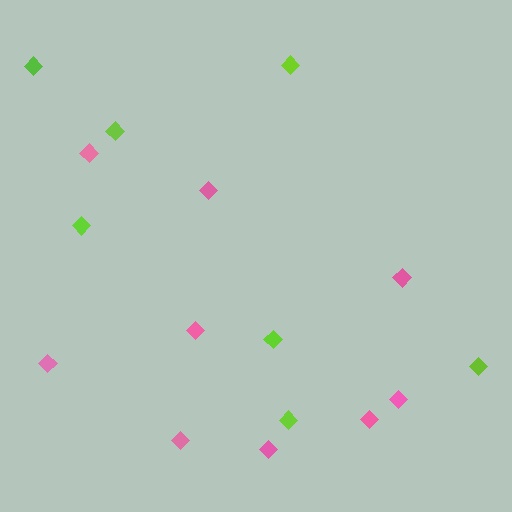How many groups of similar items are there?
There are 2 groups: one group of lime diamonds (7) and one group of pink diamonds (9).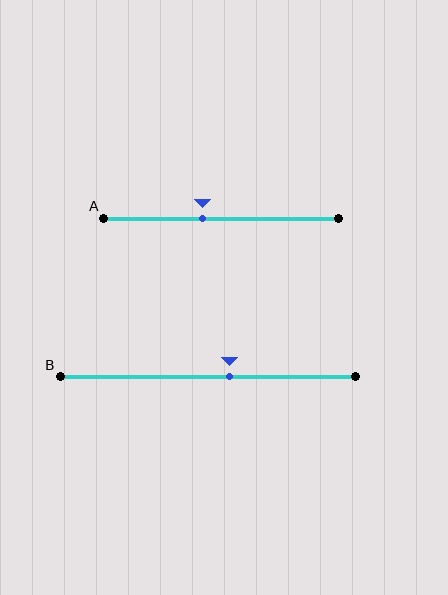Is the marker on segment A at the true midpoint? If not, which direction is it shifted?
No, the marker on segment A is shifted to the left by about 8% of the segment length.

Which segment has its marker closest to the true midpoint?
Segment B has its marker closest to the true midpoint.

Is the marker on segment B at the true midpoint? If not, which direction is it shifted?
No, the marker on segment B is shifted to the right by about 8% of the segment length.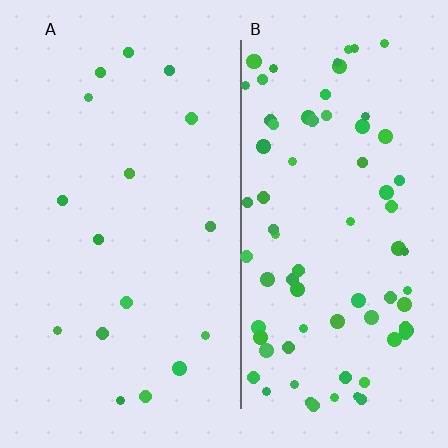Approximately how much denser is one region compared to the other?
Approximately 4.6× — region B over region A.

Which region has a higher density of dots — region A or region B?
B (the right).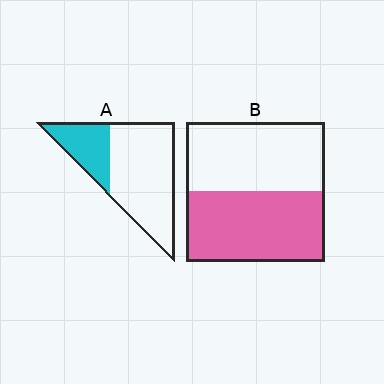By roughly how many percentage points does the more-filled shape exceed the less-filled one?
By roughly 20 percentage points (B over A).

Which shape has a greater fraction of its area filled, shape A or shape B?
Shape B.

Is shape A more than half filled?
No.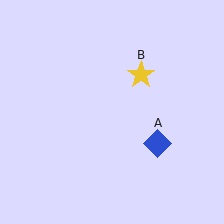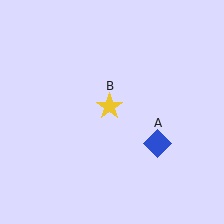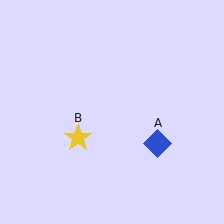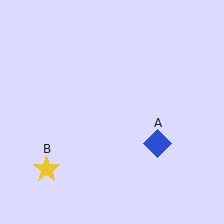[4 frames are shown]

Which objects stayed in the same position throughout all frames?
Blue diamond (object A) remained stationary.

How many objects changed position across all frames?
1 object changed position: yellow star (object B).